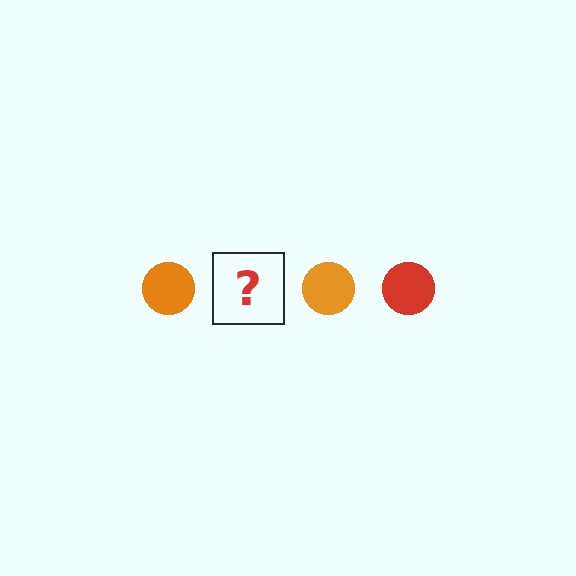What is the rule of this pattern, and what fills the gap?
The rule is that the pattern cycles through orange, red circles. The gap should be filled with a red circle.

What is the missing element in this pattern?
The missing element is a red circle.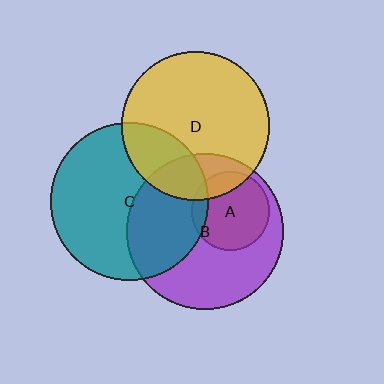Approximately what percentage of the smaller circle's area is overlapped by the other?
Approximately 15%.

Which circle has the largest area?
Circle C (teal).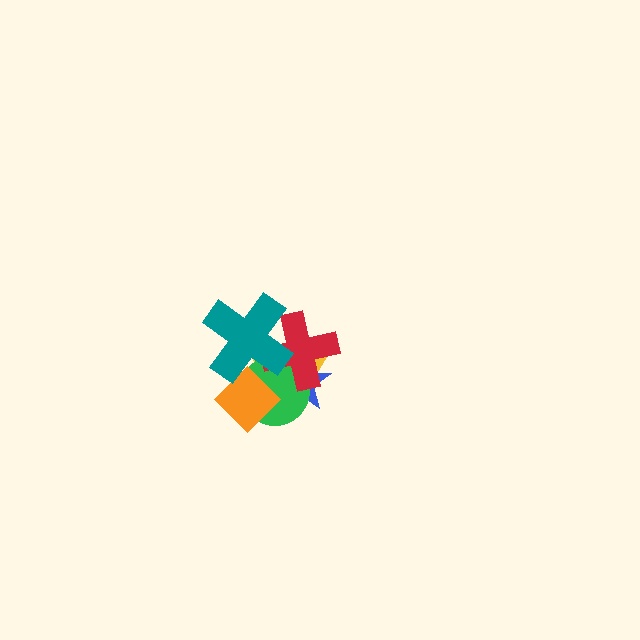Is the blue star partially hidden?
Yes, it is partially covered by another shape.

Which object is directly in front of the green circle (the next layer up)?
The orange diamond is directly in front of the green circle.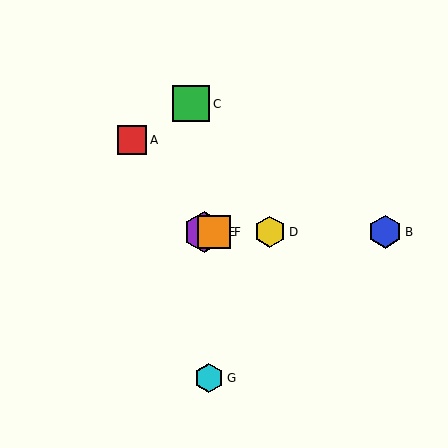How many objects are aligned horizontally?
4 objects (B, D, E, F) are aligned horizontally.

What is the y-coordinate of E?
Object E is at y≈232.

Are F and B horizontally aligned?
Yes, both are at y≈232.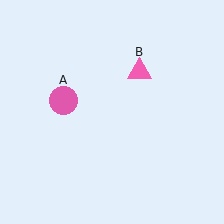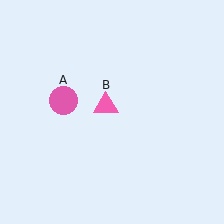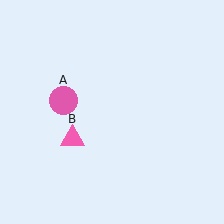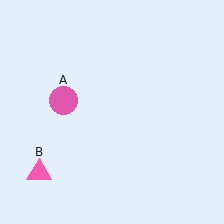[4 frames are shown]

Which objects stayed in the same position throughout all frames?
Pink circle (object A) remained stationary.